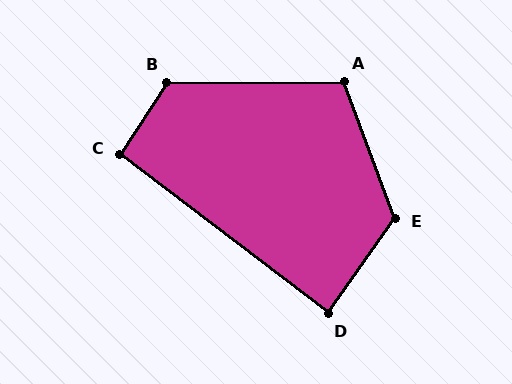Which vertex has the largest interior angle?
E, at approximately 125 degrees.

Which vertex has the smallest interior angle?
D, at approximately 88 degrees.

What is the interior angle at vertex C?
Approximately 94 degrees (approximately right).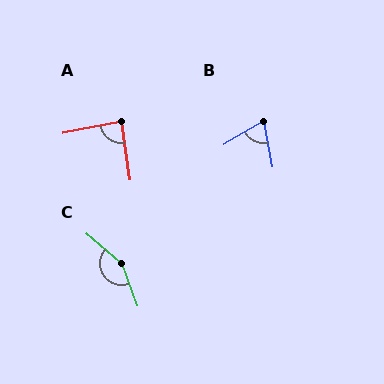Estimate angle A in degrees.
Approximately 86 degrees.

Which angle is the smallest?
B, at approximately 69 degrees.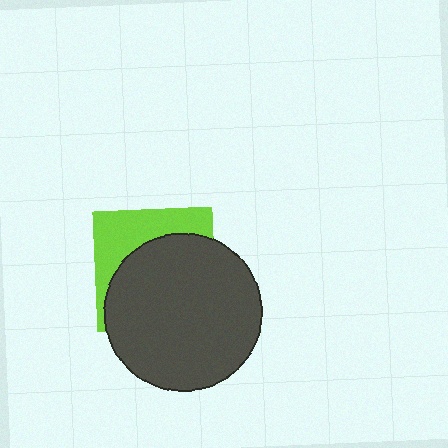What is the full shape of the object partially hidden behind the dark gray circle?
The partially hidden object is a lime square.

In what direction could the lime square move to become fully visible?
The lime square could move up. That would shift it out from behind the dark gray circle entirely.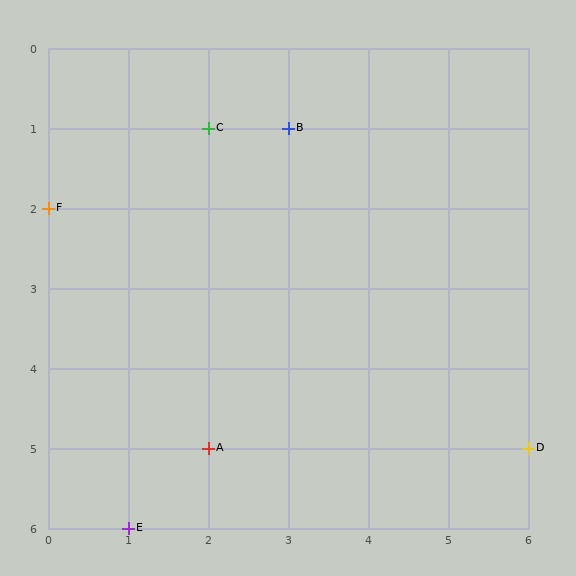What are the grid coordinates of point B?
Point B is at grid coordinates (3, 1).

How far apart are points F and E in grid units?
Points F and E are 1 column and 4 rows apart (about 4.1 grid units diagonally).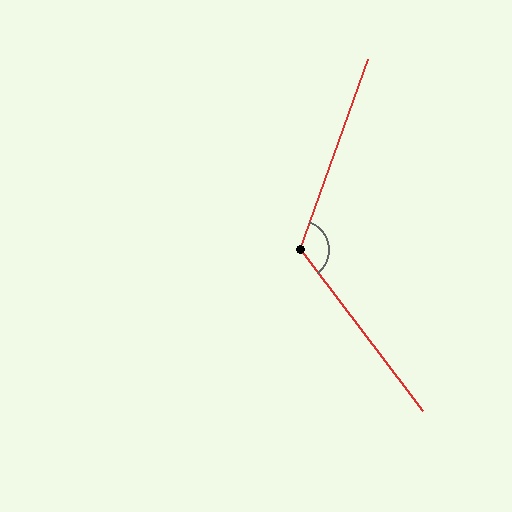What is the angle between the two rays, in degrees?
Approximately 123 degrees.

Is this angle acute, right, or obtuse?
It is obtuse.